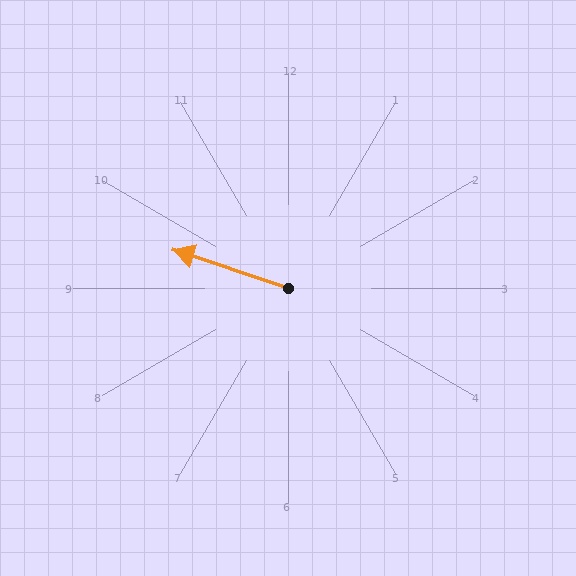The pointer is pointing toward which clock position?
Roughly 10 o'clock.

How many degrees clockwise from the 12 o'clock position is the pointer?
Approximately 288 degrees.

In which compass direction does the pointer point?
West.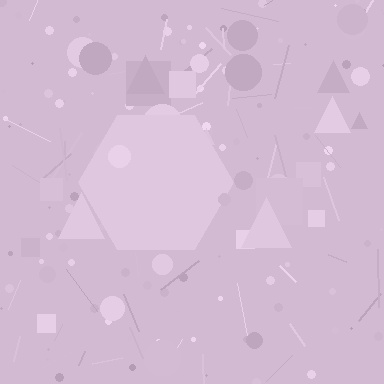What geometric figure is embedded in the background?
A hexagon is embedded in the background.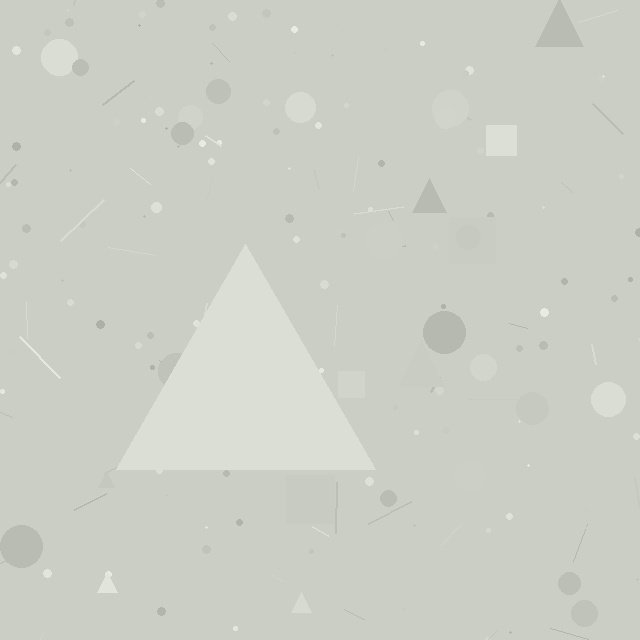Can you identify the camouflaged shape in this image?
The camouflaged shape is a triangle.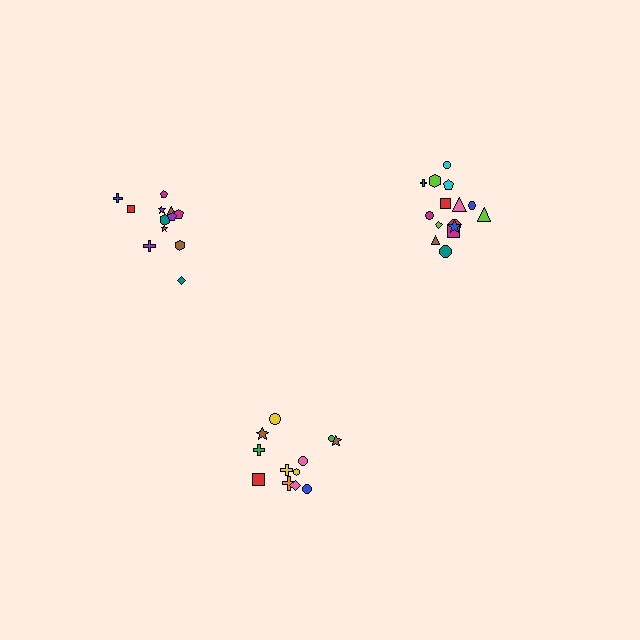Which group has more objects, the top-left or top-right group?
The top-right group.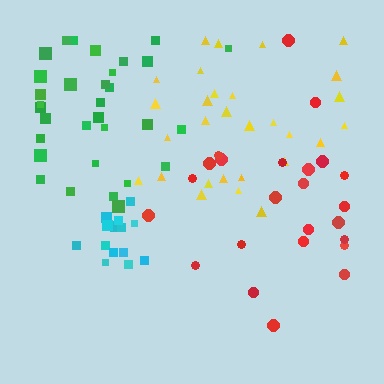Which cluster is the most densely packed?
Cyan.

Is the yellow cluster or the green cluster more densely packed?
Green.